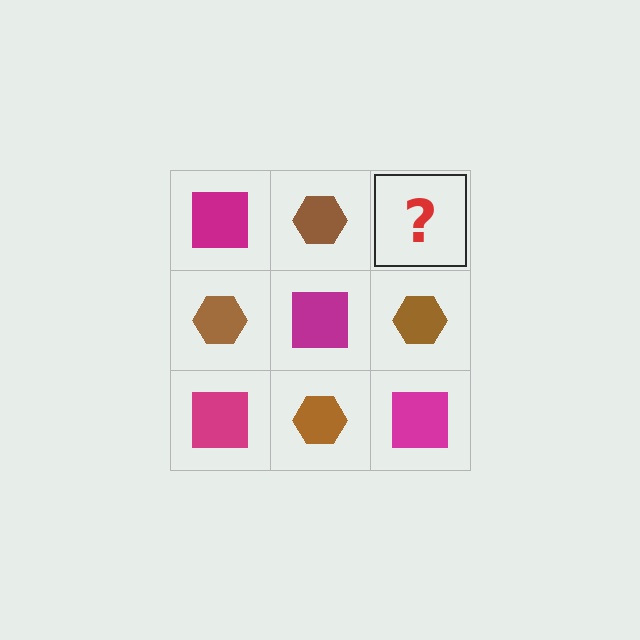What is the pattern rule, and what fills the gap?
The rule is that it alternates magenta square and brown hexagon in a checkerboard pattern. The gap should be filled with a magenta square.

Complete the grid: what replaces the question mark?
The question mark should be replaced with a magenta square.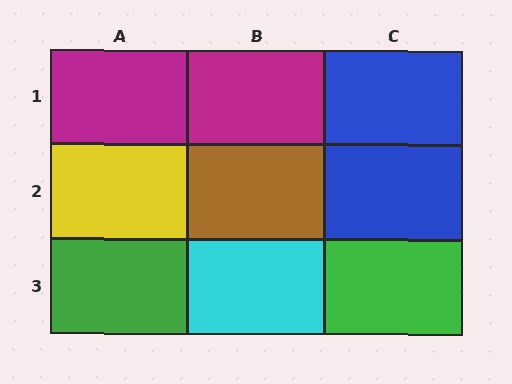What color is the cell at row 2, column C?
Blue.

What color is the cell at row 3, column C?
Green.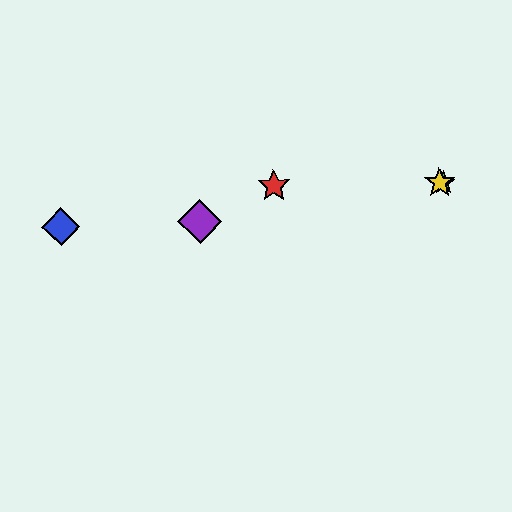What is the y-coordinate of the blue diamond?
The blue diamond is at y≈227.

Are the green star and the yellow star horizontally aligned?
Yes, both are at y≈182.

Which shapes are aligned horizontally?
The red star, the green star, the yellow star are aligned horizontally.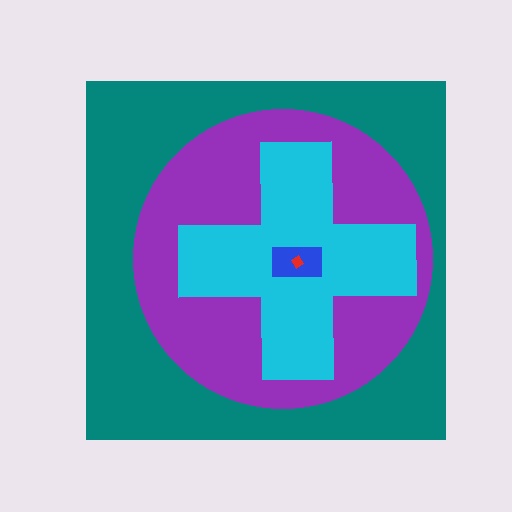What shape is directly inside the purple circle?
The cyan cross.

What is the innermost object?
The red diamond.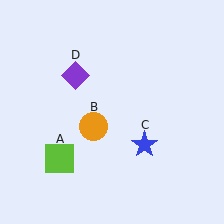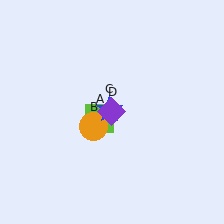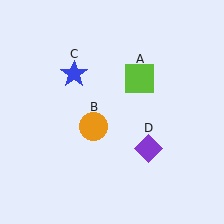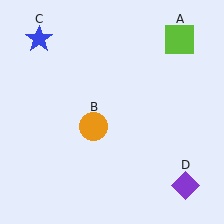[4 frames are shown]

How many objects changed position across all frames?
3 objects changed position: lime square (object A), blue star (object C), purple diamond (object D).